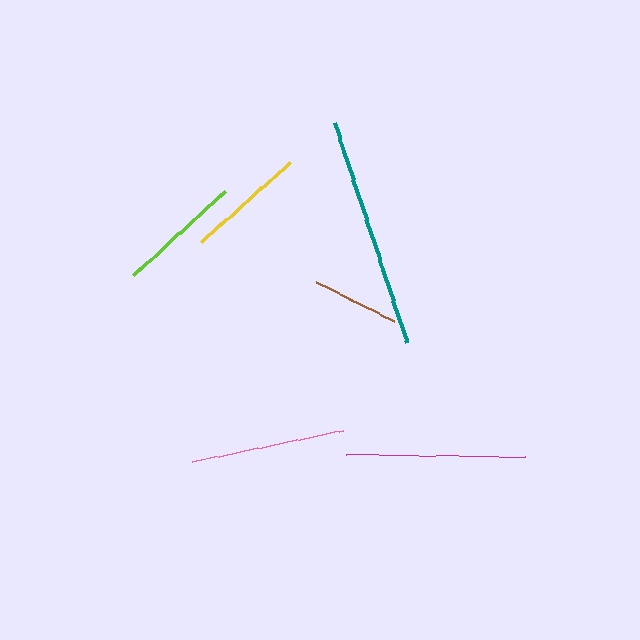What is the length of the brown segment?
The brown segment is approximately 87 pixels long.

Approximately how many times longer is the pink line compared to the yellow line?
The pink line is approximately 1.3 times the length of the yellow line.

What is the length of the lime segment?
The lime segment is approximately 126 pixels long.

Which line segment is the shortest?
The brown line is the shortest at approximately 87 pixels.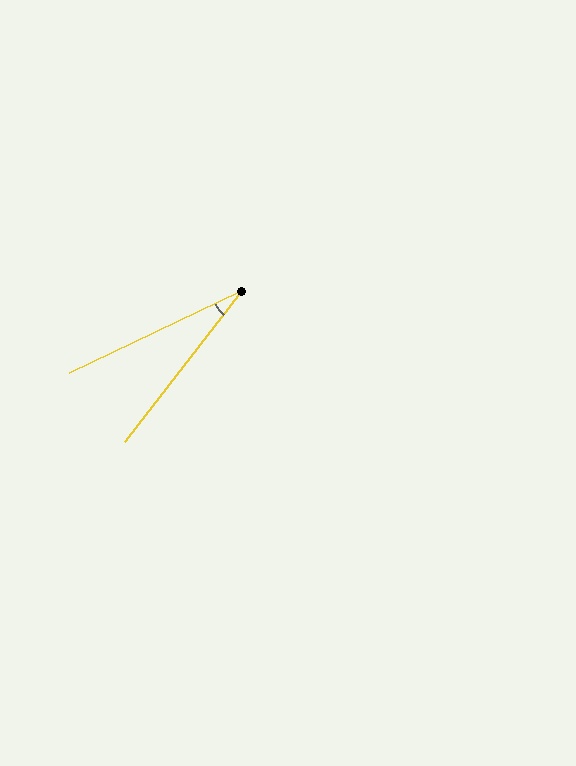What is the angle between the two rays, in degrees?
Approximately 27 degrees.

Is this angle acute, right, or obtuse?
It is acute.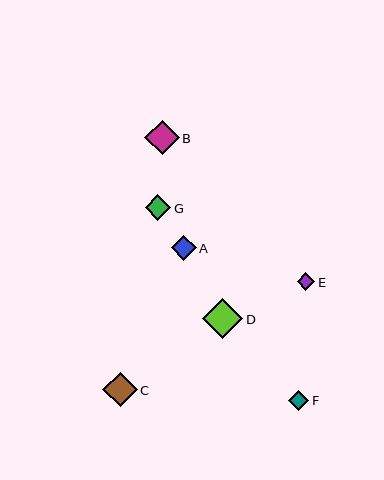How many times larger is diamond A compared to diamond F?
Diamond A is approximately 1.2 times the size of diamond F.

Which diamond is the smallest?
Diamond E is the smallest with a size of approximately 18 pixels.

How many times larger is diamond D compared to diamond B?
Diamond D is approximately 1.2 times the size of diamond B.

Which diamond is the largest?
Diamond D is the largest with a size of approximately 40 pixels.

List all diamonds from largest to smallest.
From largest to smallest: D, B, C, G, A, F, E.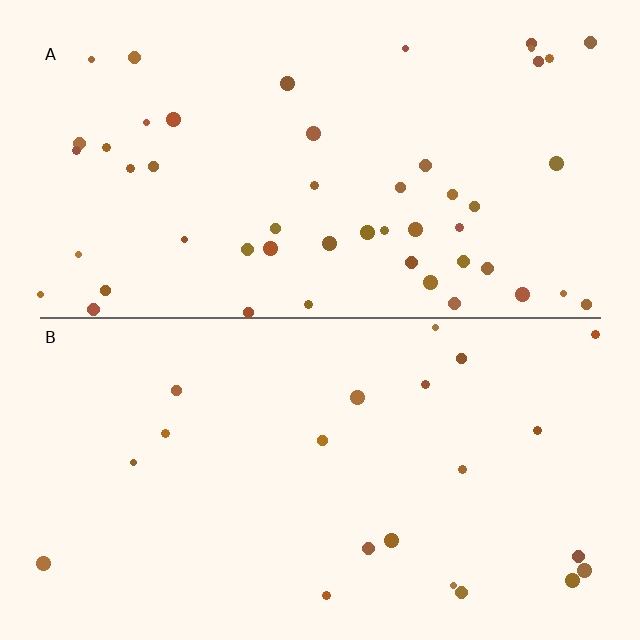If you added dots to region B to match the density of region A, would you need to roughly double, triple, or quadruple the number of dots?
Approximately double.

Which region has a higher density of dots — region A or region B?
A (the top).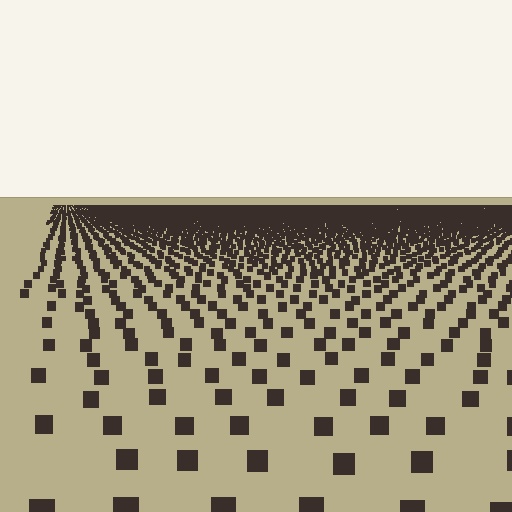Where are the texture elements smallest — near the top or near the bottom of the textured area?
Near the top.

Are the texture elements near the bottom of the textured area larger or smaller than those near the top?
Larger. Near the bottom, elements are closer to the viewer and appear at a bigger on-screen size.